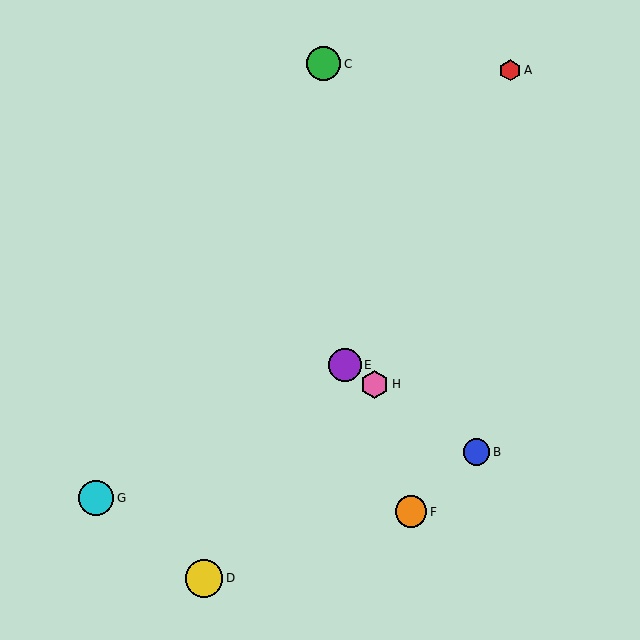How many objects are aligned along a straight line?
3 objects (B, E, H) are aligned along a straight line.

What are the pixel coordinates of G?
Object G is at (96, 498).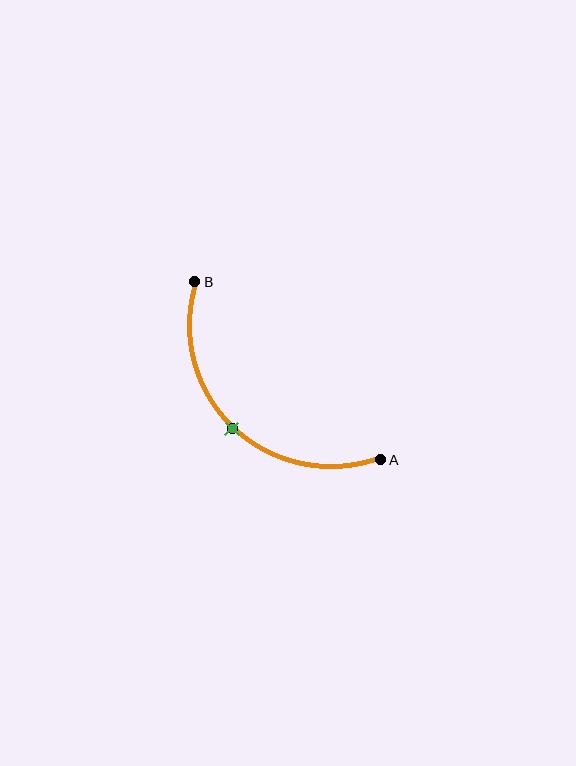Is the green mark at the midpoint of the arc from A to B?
Yes. The green mark lies on the arc at equal arc-length from both A and B — it is the arc midpoint.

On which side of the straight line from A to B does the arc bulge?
The arc bulges below and to the left of the straight line connecting A and B.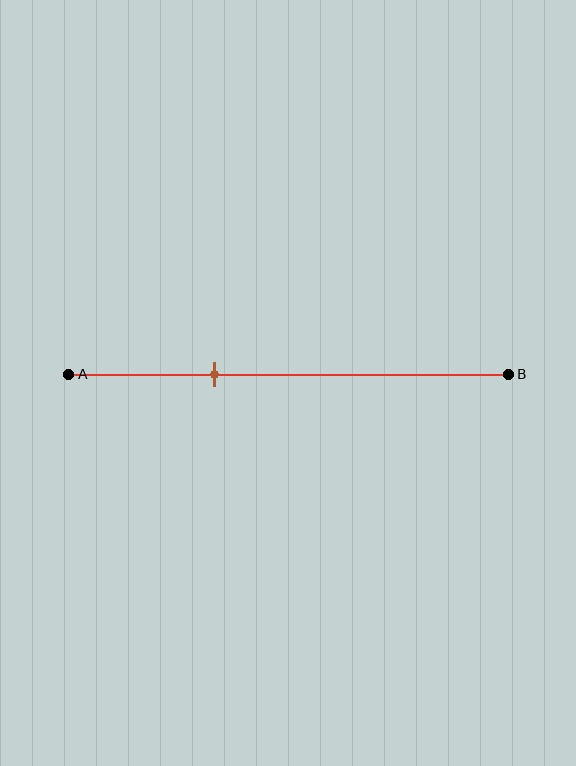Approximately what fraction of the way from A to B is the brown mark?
The brown mark is approximately 35% of the way from A to B.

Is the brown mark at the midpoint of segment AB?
No, the mark is at about 35% from A, not at the 50% midpoint.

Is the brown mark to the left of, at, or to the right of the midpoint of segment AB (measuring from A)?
The brown mark is to the left of the midpoint of segment AB.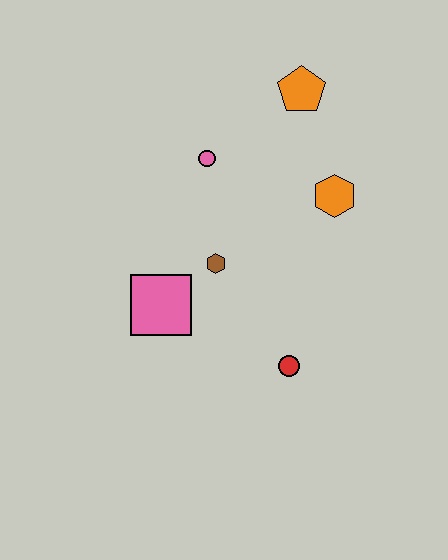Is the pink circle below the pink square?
No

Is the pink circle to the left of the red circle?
Yes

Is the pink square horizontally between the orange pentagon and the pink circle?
No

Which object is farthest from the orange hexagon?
The pink square is farthest from the orange hexagon.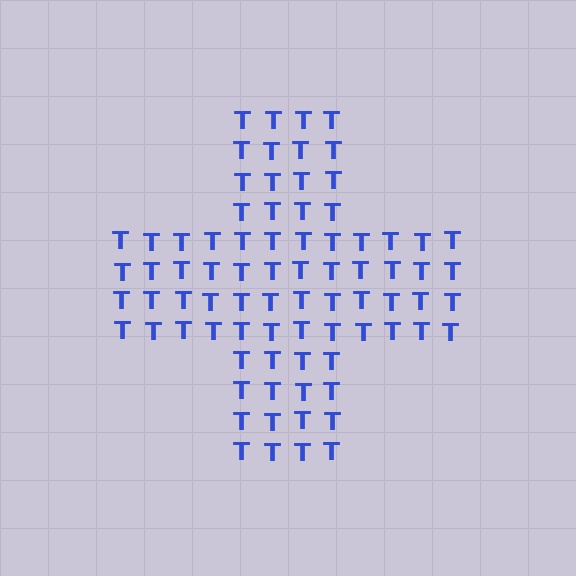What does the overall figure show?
The overall figure shows a cross.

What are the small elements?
The small elements are letter T's.